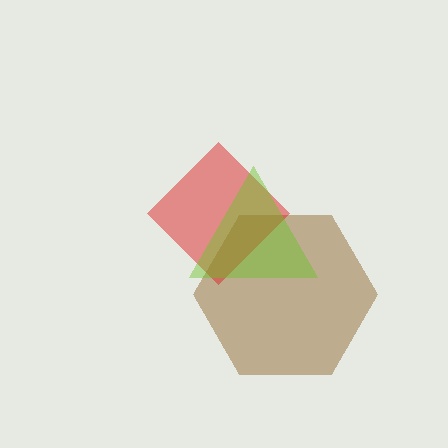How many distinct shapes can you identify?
There are 3 distinct shapes: a brown hexagon, a red diamond, a lime triangle.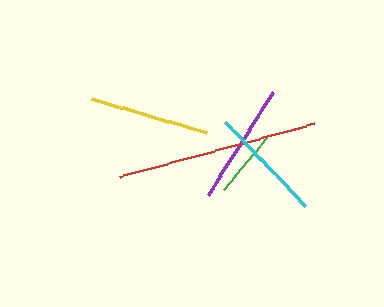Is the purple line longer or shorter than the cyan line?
The purple line is longer than the cyan line.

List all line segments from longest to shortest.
From longest to shortest: red, purple, yellow, cyan, green.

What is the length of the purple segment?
The purple segment is approximately 122 pixels long.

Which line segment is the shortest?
The green line is the shortest at approximately 68 pixels.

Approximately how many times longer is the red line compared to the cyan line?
The red line is approximately 1.8 times the length of the cyan line.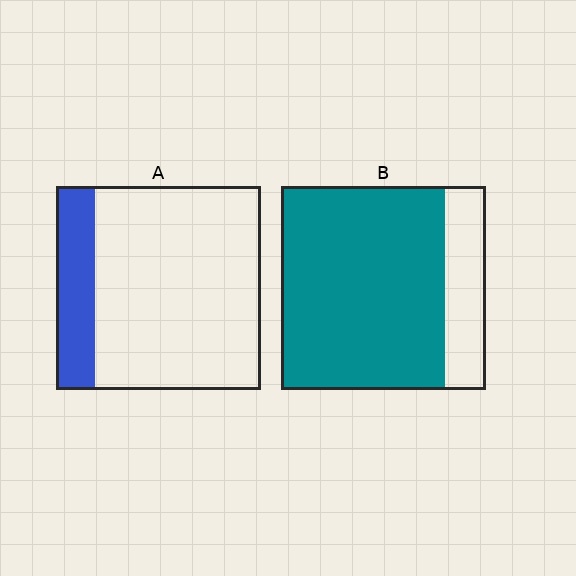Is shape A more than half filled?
No.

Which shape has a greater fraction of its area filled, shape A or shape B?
Shape B.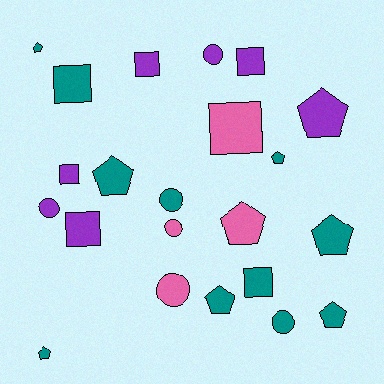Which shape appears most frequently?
Pentagon, with 9 objects.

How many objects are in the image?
There are 22 objects.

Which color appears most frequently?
Teal, with 11 objects.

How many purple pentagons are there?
There is 1 purple pentagon.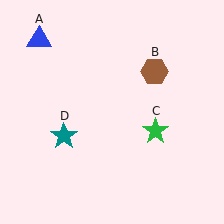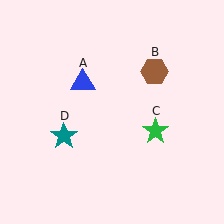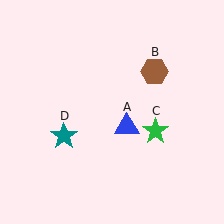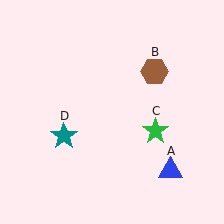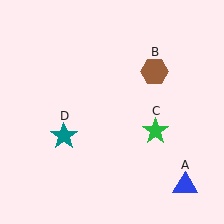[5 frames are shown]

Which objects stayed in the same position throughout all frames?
Brown hexagon (object B) and green star (object C) and teal star (object D) remained stationary.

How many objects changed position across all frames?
1 object changed position: blue triangle (object A).